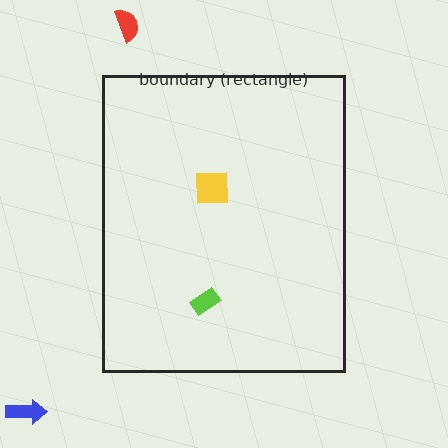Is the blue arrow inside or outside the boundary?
Outside.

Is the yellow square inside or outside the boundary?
Inside.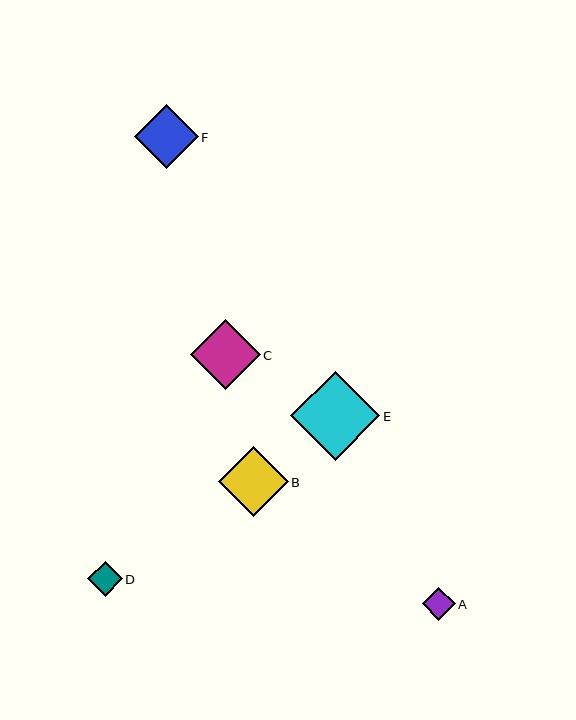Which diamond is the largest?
Diamond E is the largest with a size of approximately 89 pixels.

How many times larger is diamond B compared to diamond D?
Diamond B is approximately 2.0 times the size of diamond D.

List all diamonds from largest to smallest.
From largest to smallest: E, C, B, F, D, A.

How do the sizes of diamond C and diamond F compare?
Diamond C and diamond F are approximately the same size.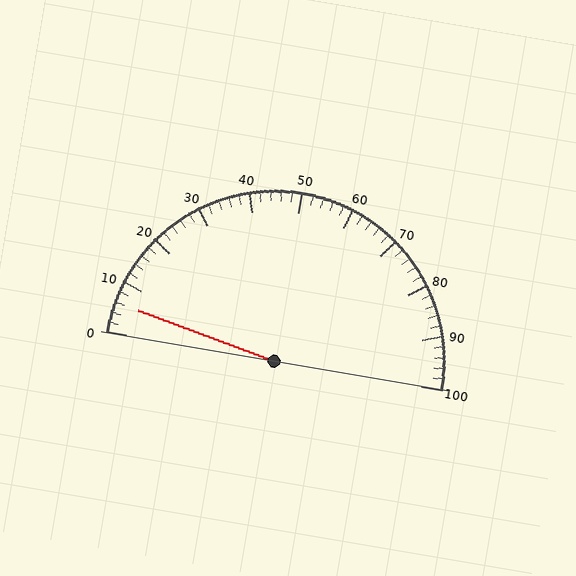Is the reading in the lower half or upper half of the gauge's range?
The reading is in the lower half of the range (0 to 100).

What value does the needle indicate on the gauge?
The needle indicates approximately 6.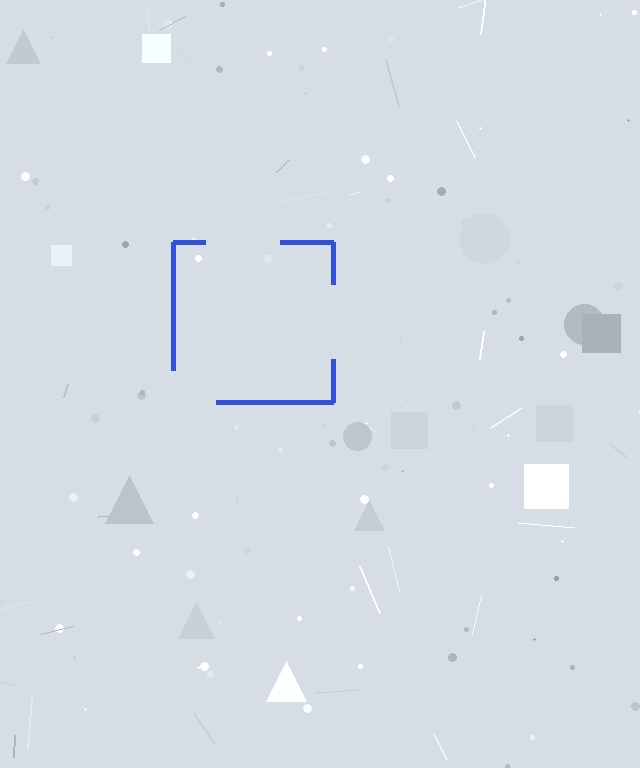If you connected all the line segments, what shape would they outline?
They would outline a square.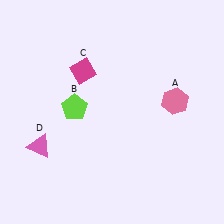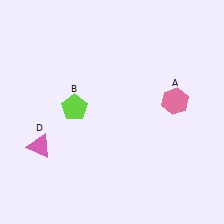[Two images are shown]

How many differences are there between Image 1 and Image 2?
There is 1 difference between the two images.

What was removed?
The magenta diamond (C) was removed in Image 2.